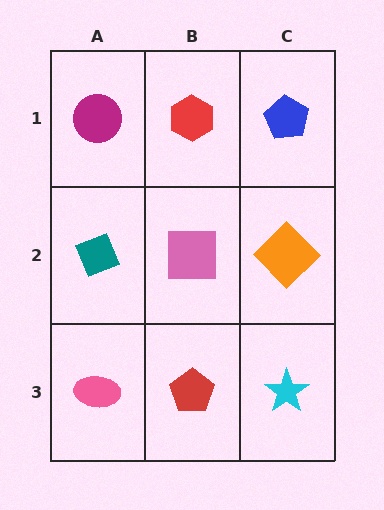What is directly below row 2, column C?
A cyan star.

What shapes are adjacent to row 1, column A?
A teal diamond (row 2, column A), a red hexagon (row 1, column B).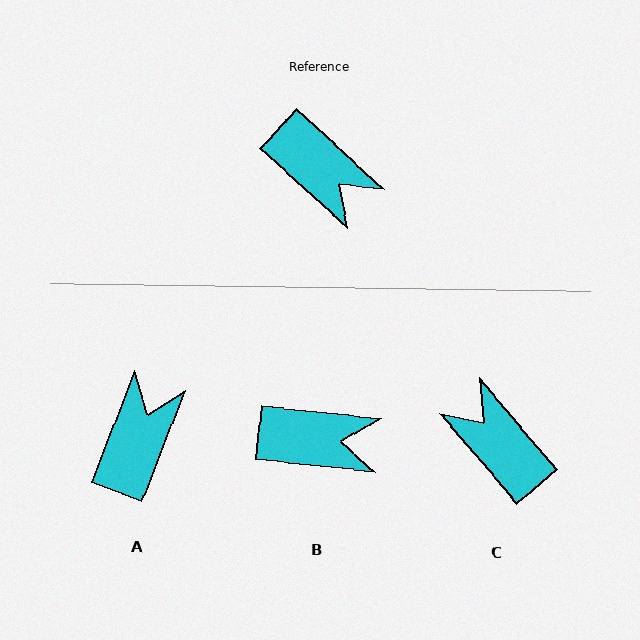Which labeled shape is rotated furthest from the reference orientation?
C, about 173 degrees away.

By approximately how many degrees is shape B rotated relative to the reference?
Approximately 36 degrees counter-clockwise.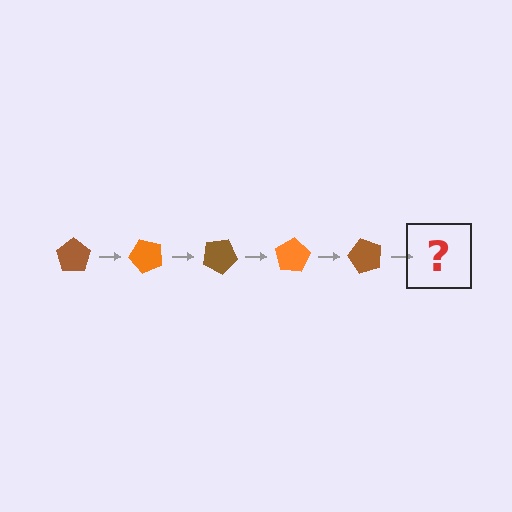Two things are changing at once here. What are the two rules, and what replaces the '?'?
The two rules are that it rotates 50 degrees each step and the color cycles through brown and orange. The '?' should be an orange pentagon, rotated 250 degrees from the start.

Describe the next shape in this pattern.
It should be an orange pentagon, rotated 250 degrees from the start.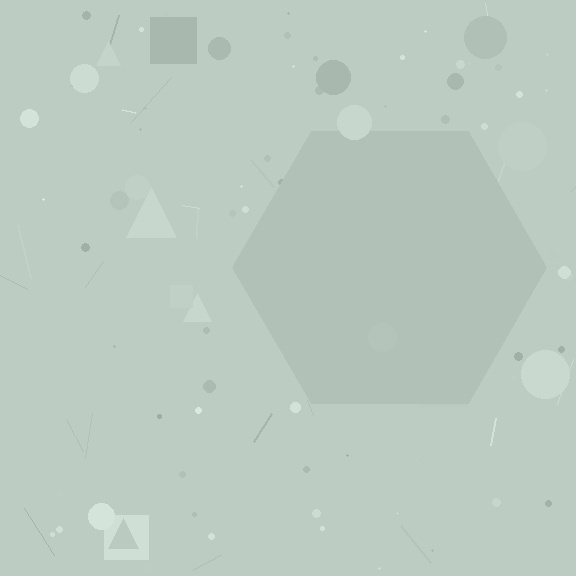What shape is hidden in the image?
A hexagon is hidden in the image.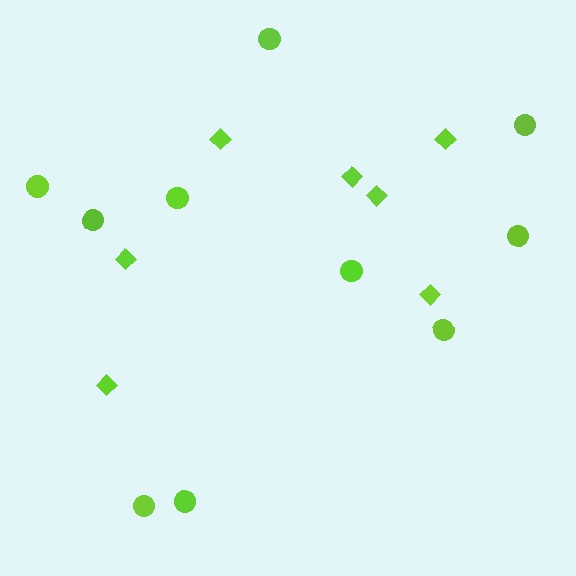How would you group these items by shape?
There are 2 groups: one group of circles (10) and one group of diamonds (7).